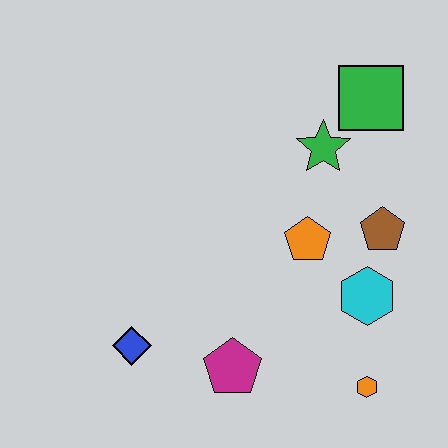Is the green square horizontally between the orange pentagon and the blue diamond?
No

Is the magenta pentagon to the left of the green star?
Yes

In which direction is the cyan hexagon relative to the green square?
The cyan hexagon is below the green square.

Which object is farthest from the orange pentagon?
The blue diamond is farthest from the orange pentagon.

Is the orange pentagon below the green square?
Yes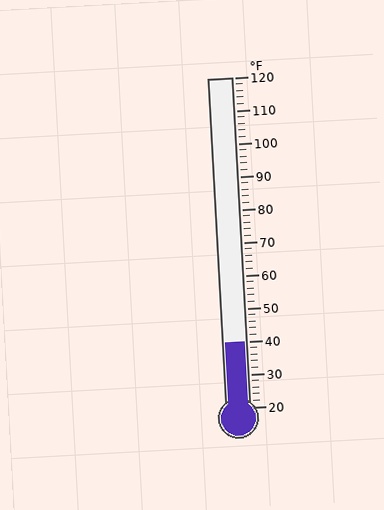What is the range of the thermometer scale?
The thermometer scale ranges from 20°F to 120°F.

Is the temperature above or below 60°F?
The temperature is below 60°F.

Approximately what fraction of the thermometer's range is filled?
The thermometer is filled to approximately 20% of its range.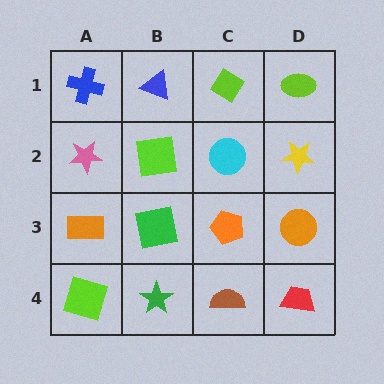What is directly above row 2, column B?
A blue triangle.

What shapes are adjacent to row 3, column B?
A lime square (row 2, column B), a green star (row 4, column B), an orange rectangle (row 3, column A), an orange pentagon (row 3, column C).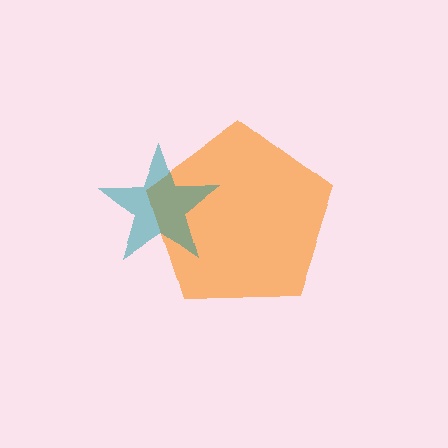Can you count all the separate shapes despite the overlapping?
Yes, there are 2 separate shapes.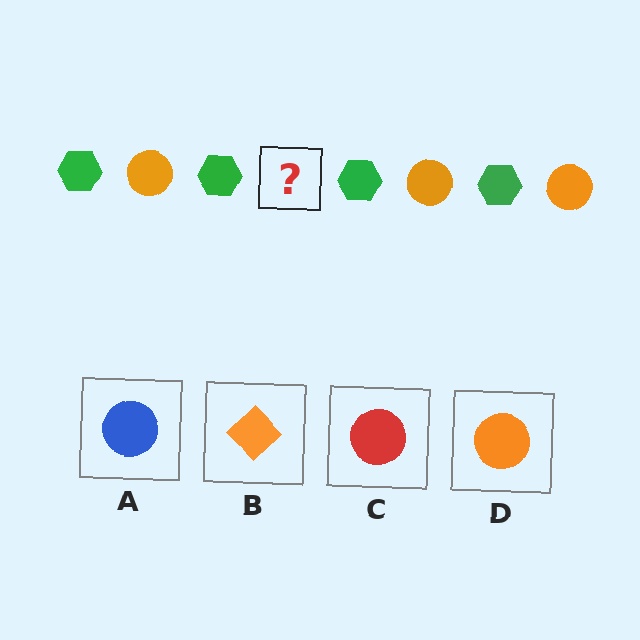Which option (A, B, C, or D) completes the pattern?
D.